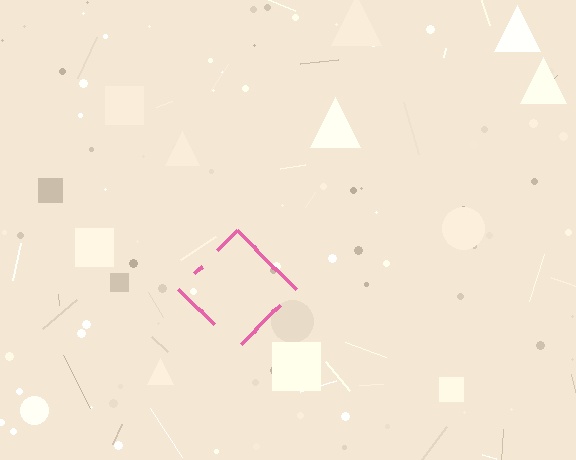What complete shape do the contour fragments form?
The contour fragments form a diamond.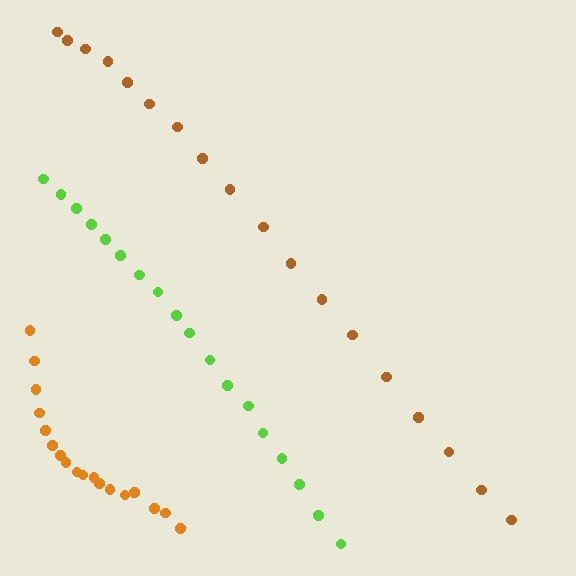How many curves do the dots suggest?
There are 3 distinct paths.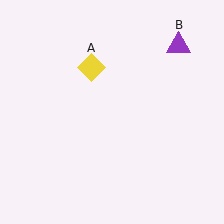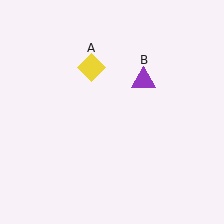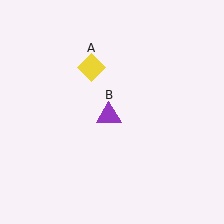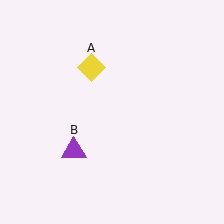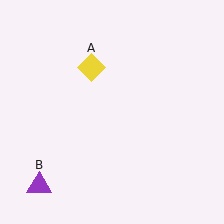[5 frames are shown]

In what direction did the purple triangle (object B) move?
The purple triangle (object B) moved down and to the left.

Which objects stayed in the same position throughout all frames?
Yellow diamond (object A) remained stationary.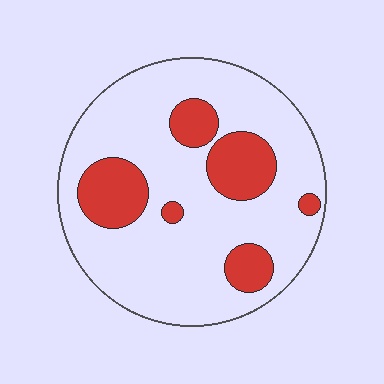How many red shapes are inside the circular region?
6.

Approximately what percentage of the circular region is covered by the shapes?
Approximately 20%.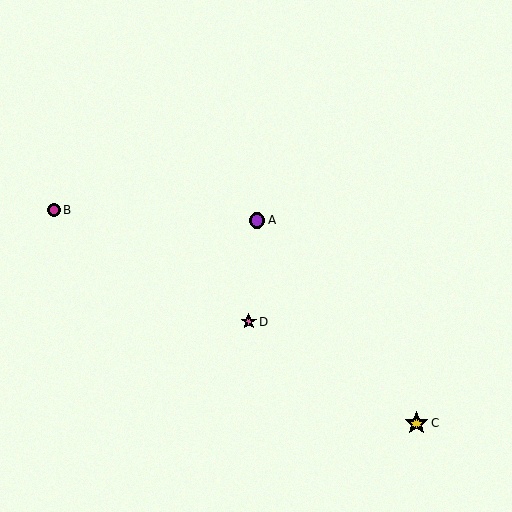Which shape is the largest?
The yellow star (labeled C) is the largest.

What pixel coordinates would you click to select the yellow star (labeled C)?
Click at (416, 423) to select the yellow star C.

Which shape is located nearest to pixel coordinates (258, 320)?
The pink star (labeled D) at (249, 322) is nearest to that location.